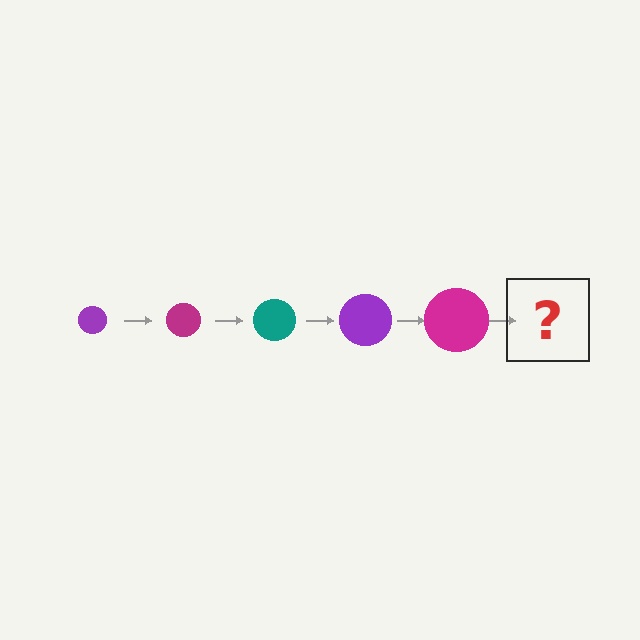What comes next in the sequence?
The next element should be a teal circle, larger than the previous one.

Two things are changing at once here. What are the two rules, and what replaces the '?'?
The two rules are that the circle grows larger each step and the color cycles through purple, magenta, and teal. The '?' should be a teal circle, larger than the previous one.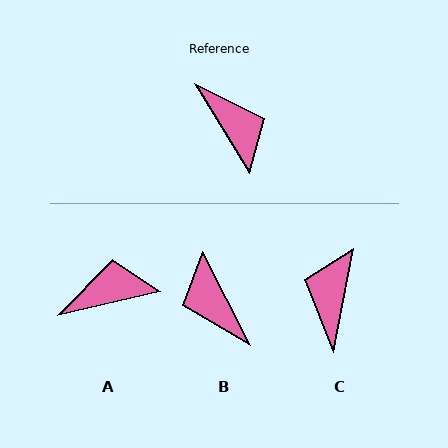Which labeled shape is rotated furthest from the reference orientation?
B, about 176 degrees away.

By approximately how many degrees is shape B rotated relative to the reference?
Approximately 176 degrees counter-clockwise.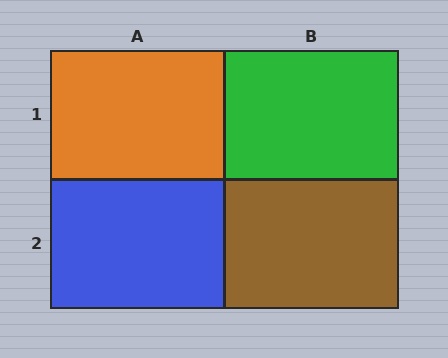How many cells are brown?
1 cell is brown.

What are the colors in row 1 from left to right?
Orange, green.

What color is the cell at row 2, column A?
Blue.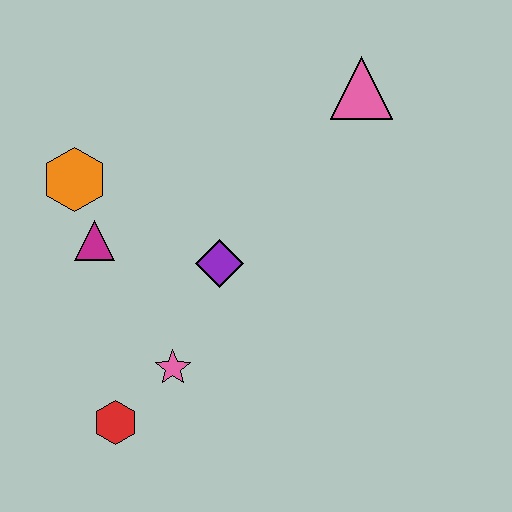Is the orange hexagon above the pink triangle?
No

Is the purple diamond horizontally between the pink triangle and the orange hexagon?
Yes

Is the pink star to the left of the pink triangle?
Yes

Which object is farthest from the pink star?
The pink triangle is farthest from the pink star.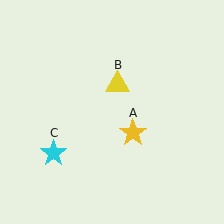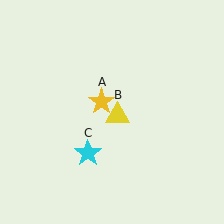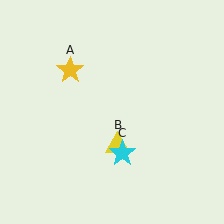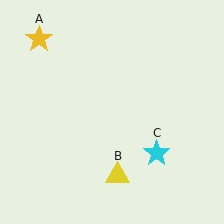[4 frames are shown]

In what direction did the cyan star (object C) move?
The cyan star (object C) moved right.